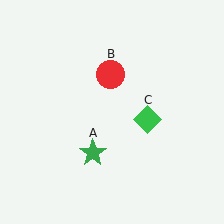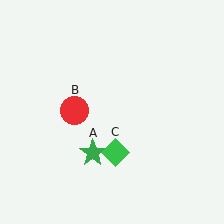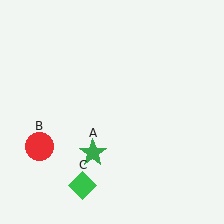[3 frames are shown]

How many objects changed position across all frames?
2 objects changed position: red circle (object B), green diamond (object C).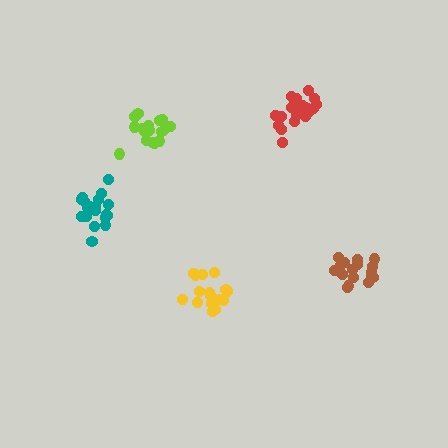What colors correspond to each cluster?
The clusters are colored: brown, teal, yellow, lime, red.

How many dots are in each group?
Group 1: 17 dots, Group 2: 19 dots, Group 3: 17 dots, Group 4: 18 dots, Group 5: 21 dots (92 total).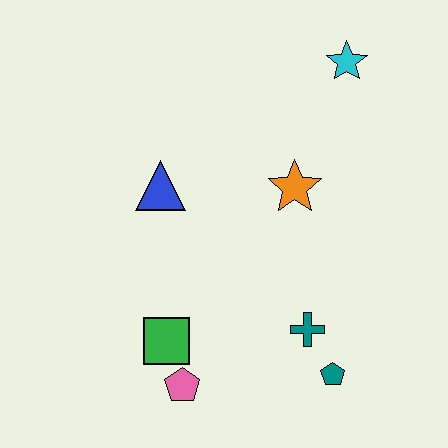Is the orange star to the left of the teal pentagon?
Yes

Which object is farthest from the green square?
The cyan star is farthest from the green square.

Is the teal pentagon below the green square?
Yes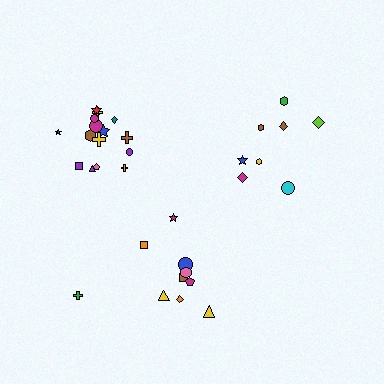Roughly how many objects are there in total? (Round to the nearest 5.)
Roughly 35 objects in total.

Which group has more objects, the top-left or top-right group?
The top-left group.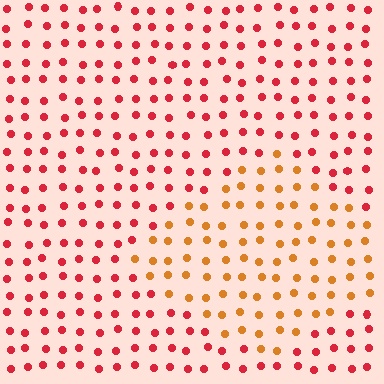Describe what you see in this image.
The image is filled with small red elements in a uniform arrangement. A diamond-shaped region is visible where the elements are tinted to a slightly different hue, forming a subtle color boundary.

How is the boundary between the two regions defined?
The boundary is defined purely by a slight shift in hue (about 38 degrees). Spacing, size, and orientation are identical on both sides.